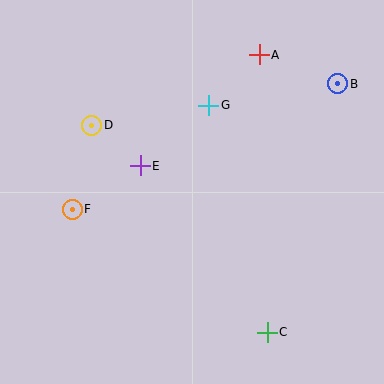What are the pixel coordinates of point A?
Point A is at (259, 55).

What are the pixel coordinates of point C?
Point C is at (267, 332).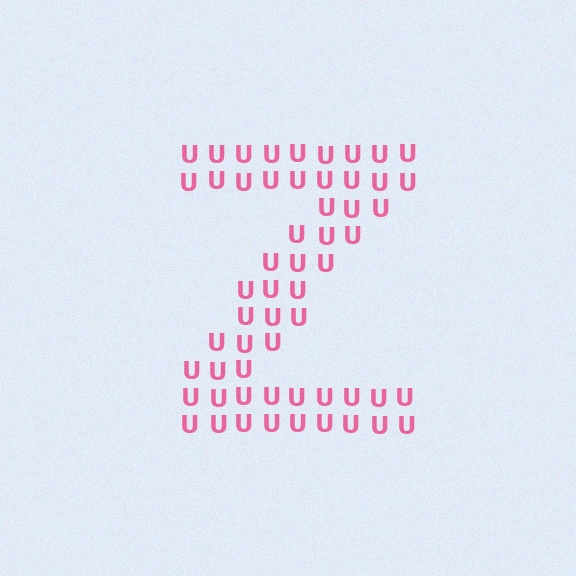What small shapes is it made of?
It is made of small letter U's.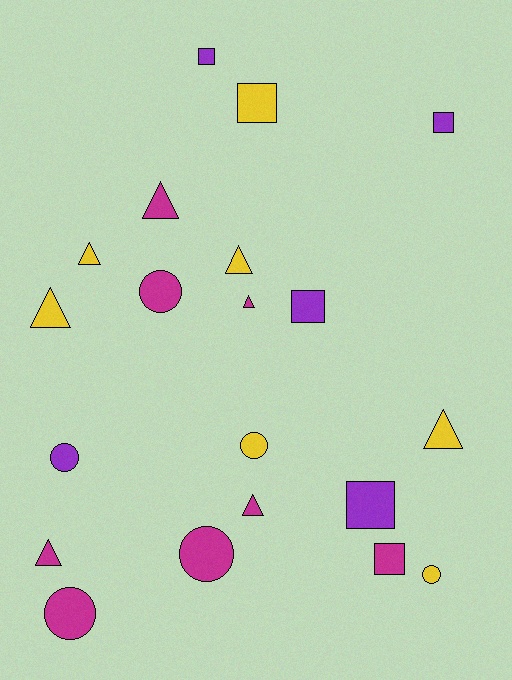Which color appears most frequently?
Magenta, with 8 objects.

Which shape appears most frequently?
Triangle, with 8 objects.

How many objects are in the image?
There are 20 objects.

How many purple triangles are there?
There are no purple triangles.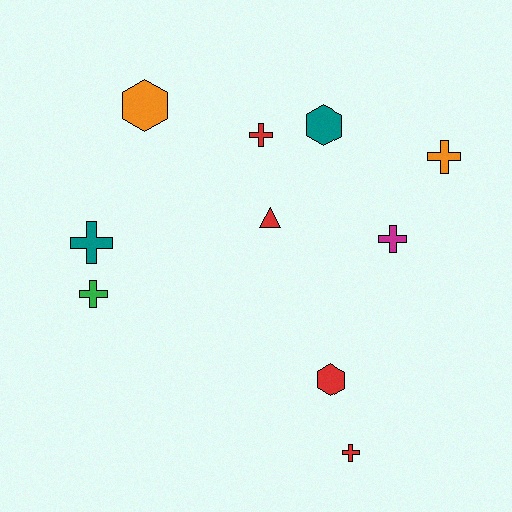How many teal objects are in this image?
There are 2 teal objects.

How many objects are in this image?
There are 10 objects.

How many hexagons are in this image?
There are 3 hexagons.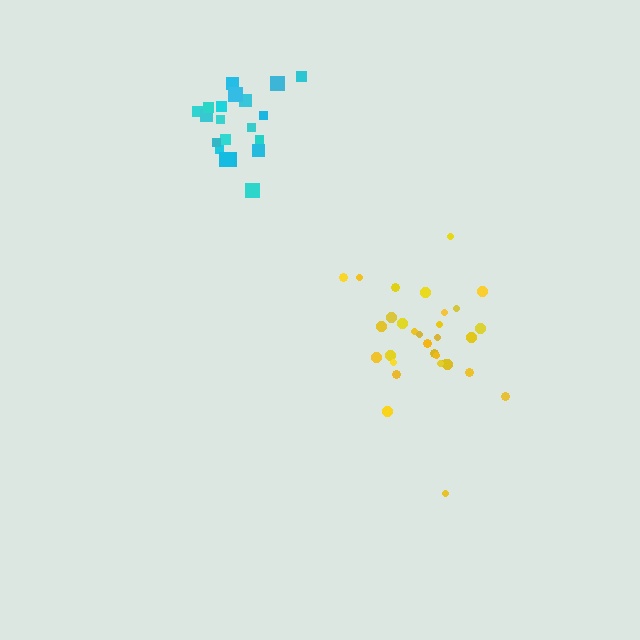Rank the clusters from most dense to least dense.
cyan, yellow.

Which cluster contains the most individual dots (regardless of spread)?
Yellow (31).